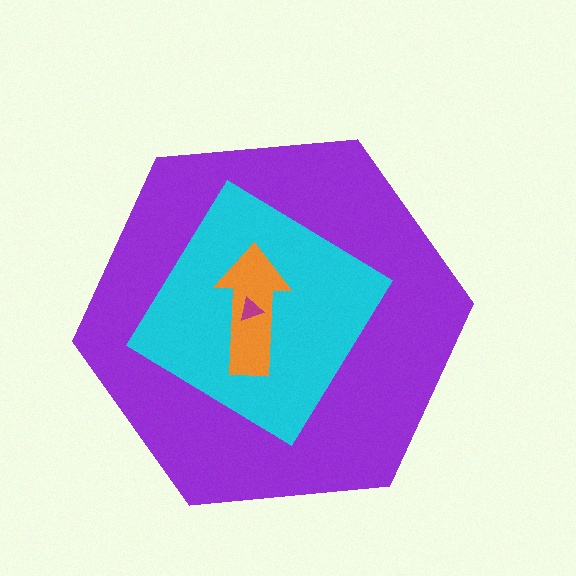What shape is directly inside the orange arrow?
The magenta triangle.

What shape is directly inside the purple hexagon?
The cyan diamond.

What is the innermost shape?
The magenta triangle.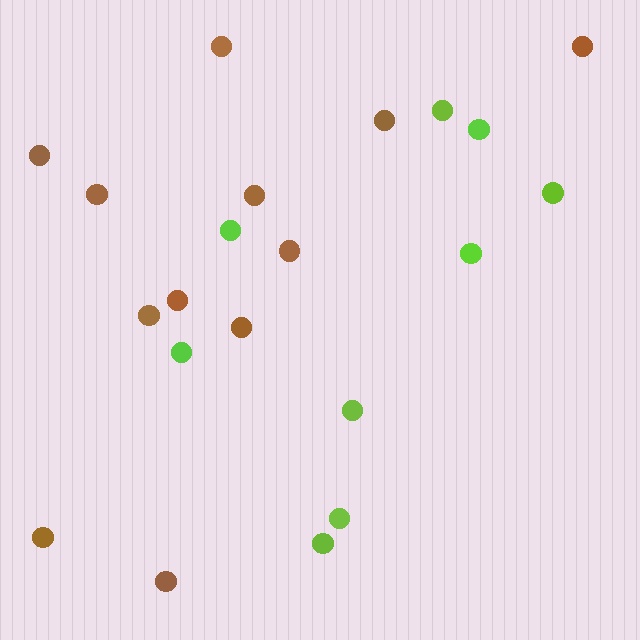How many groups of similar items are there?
There are 2 groups: one group of brown circles (12) and one group of lime circles (9).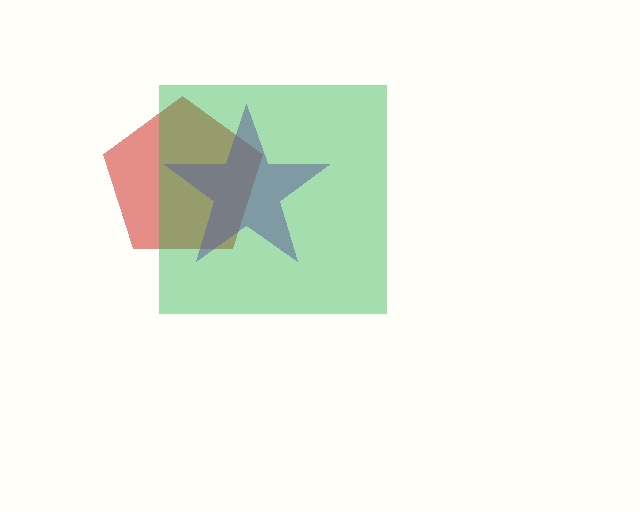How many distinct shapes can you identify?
There are 3 distinct shapes: a red pentagon, a purple star, a green square.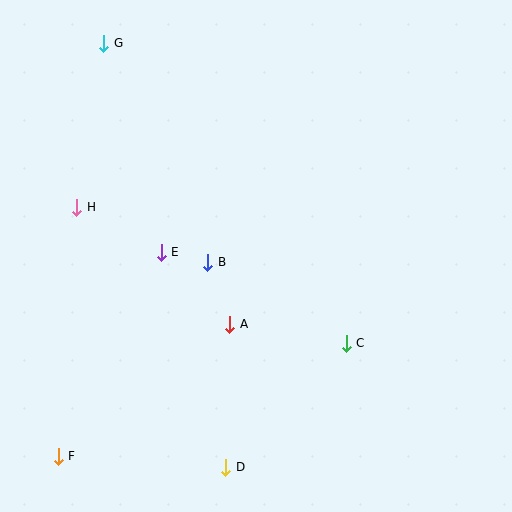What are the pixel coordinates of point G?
Point G is at (104, 43).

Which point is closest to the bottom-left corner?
Point F is closest to the bottom-left corner.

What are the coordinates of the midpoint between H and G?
The midpoint between H and G is at (90, 125).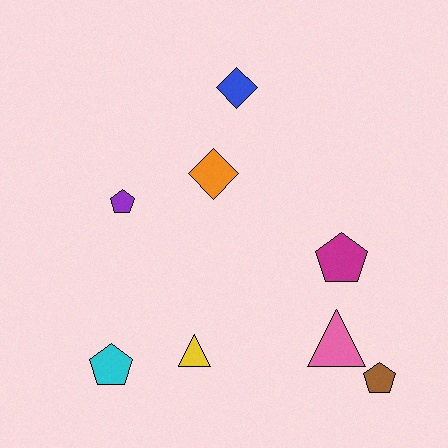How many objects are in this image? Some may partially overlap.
There are 8 objects.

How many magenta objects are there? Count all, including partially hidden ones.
There is 1 magenta object.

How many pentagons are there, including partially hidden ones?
There are 4 pentagons.